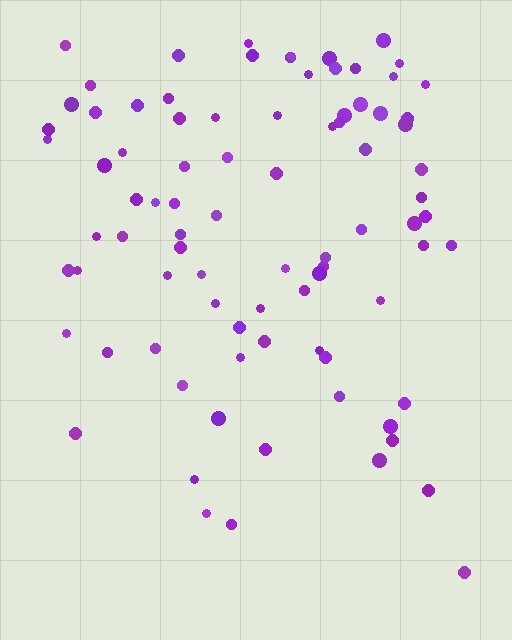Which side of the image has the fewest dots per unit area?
The bottom.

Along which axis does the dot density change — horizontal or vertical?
Vertical.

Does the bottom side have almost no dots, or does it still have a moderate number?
Still a moderate number, just noticeably fewer than the top.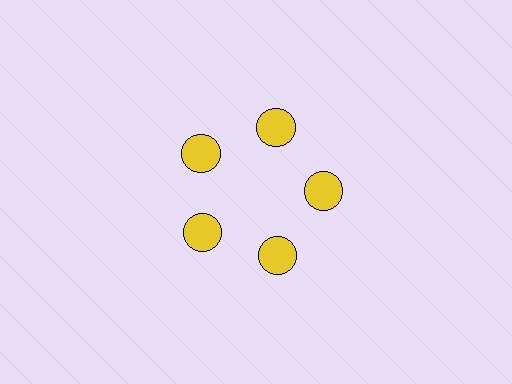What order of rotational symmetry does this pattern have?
This pattern has 5-fold rotational symmetry.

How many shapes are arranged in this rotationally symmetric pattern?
There are 5 shapes, arranged in 5 groups of 1.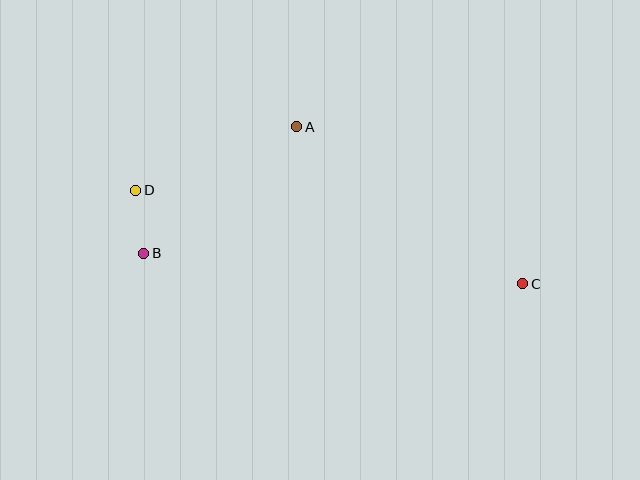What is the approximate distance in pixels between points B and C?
The distance between B and C is approximately 380 pixels.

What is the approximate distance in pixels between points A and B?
The distance between A and B is approximately 198 pixels.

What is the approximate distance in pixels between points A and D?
The distance between A and D is approximately 173 pixels.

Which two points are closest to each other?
Points B and D are closest to each other.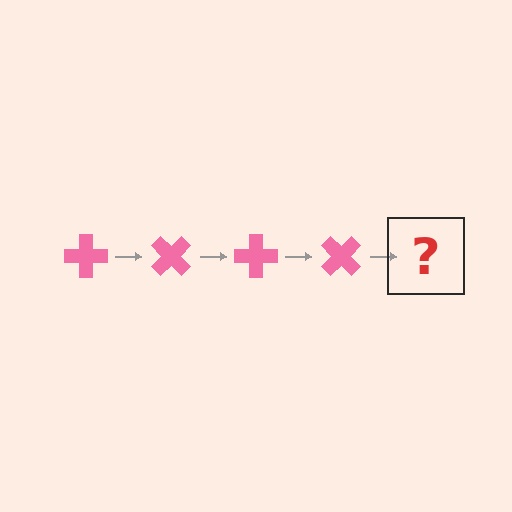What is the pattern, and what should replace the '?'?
The pattern is that the cross rotates 45 degrees each step. The '?' should be a pink cross rotated 180 degrees.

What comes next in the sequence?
The next element should be a pink cross rotated 180 degrees.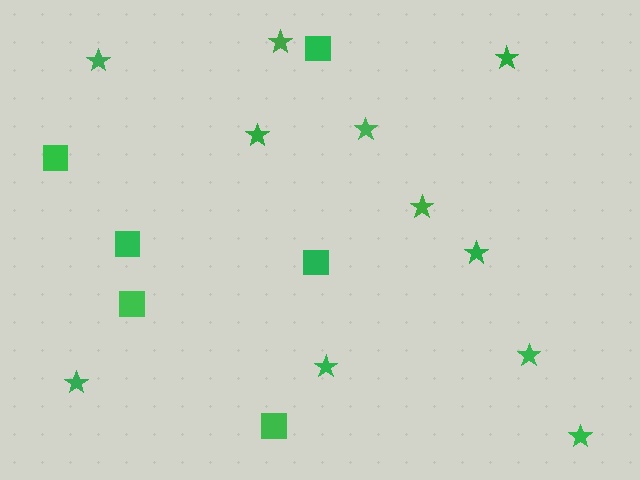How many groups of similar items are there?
There are 2 groups: one group of stars (11) and one group of squares (6).